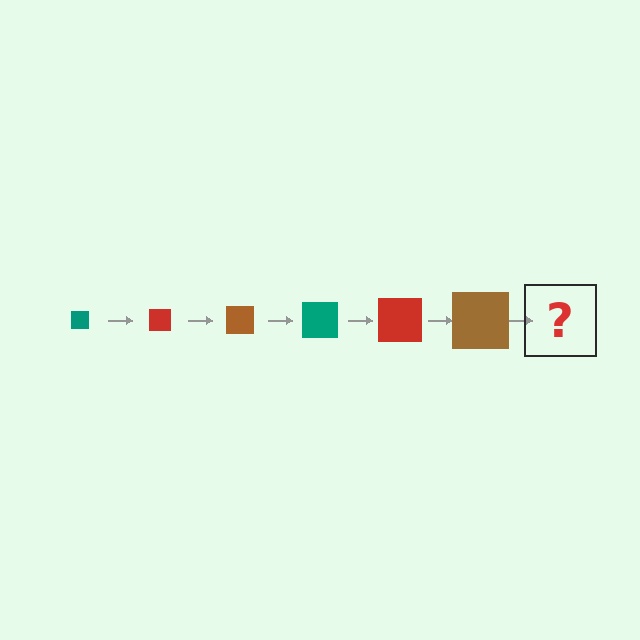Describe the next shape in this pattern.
It should be a teal square, larger than the previous one.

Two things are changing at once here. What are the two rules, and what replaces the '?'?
The two rules are that the square grows larger each step and the color cycles through teal, red, and brown. The '?' should be a teal square, larger than the previous one.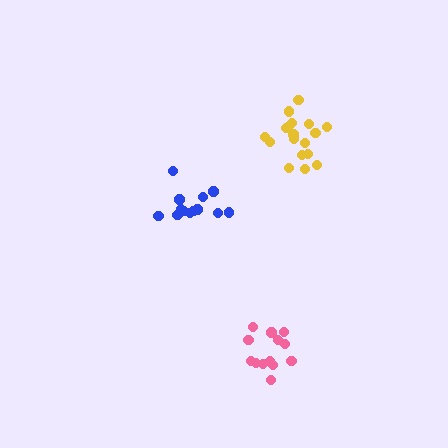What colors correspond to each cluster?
The clusters are colored: pink, blue, yellow.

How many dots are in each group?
Group 1: 14 dots, Group 2: 13 dots, Group 3: 18 dots (45 total).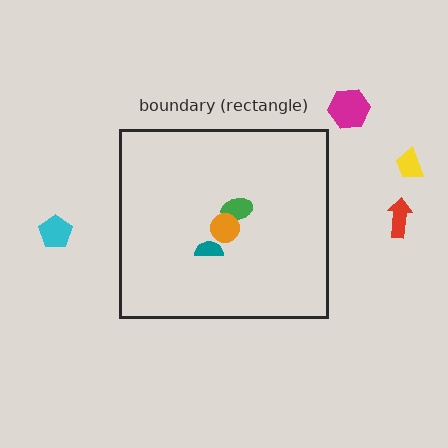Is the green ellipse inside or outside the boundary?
Inside.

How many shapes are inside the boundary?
3 inside, 4 outside.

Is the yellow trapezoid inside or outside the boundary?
Outside.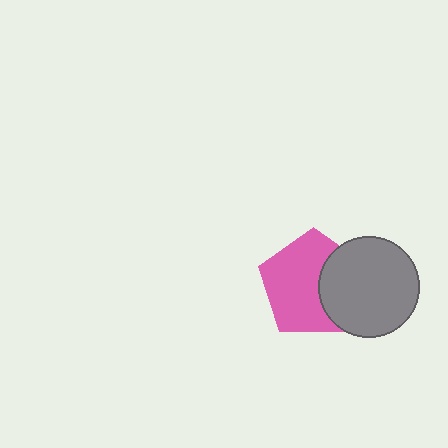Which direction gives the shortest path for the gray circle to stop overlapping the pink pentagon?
Moving right gives the shortest separation.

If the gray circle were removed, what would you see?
You would see the complete pink pentagon.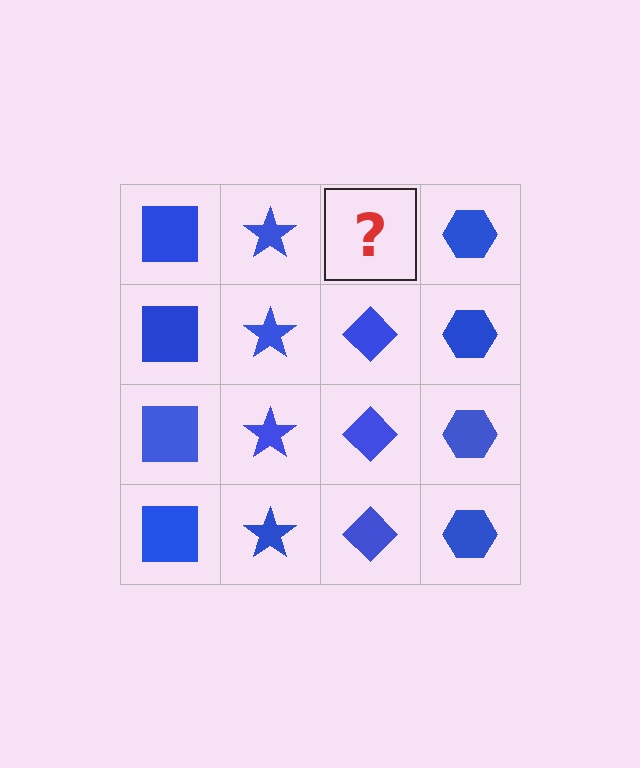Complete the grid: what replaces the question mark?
The question mark should be replaced with a blue diamond.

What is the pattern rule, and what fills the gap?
The rule is that each column has a consistent shape. The gap should be filled with a blue diamond.